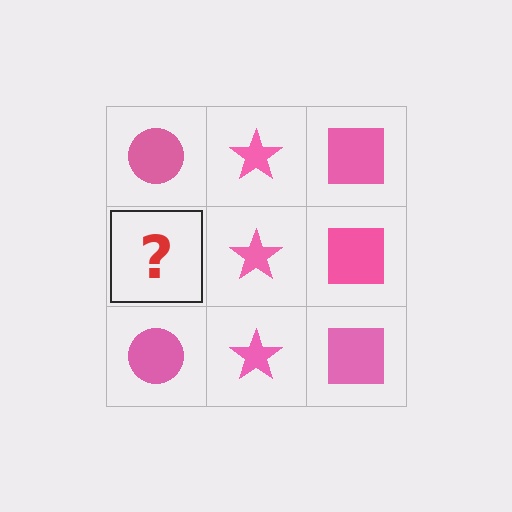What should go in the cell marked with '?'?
The missing cell should contain a pink circle.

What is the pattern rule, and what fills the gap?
The rule is that each column has a consistent shape. The gap should be filled with a pink circle.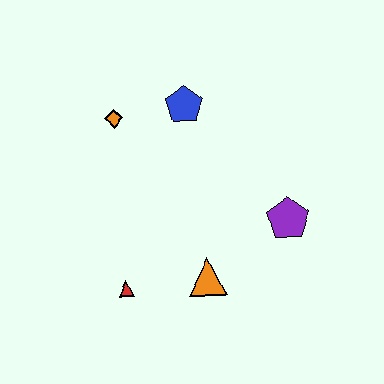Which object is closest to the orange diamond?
The blue pentagon is closest to the orange diamond.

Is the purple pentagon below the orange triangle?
No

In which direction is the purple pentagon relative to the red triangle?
The purple pentagon is to the right of the red triangle.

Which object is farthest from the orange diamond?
The purple pentagon is farthest from the orange diamond.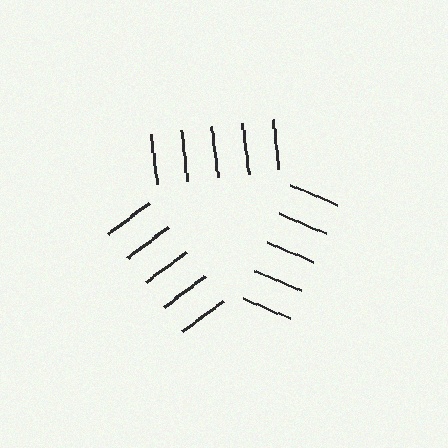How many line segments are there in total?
15 — 5 along each of the 3 edges.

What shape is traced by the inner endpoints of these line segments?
An illusory triangle — the line segments terminate on its edges but no continuous stroke is drawn.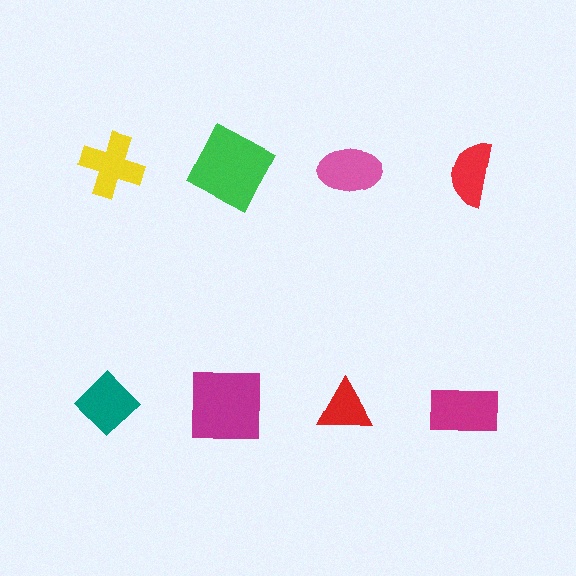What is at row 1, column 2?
A green square.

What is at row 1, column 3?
A pink ellipse.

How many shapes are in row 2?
4 shapes.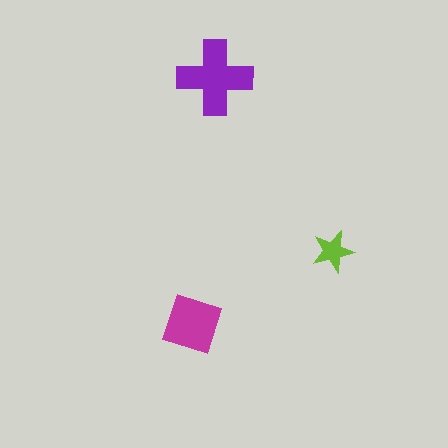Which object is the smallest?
The lime star.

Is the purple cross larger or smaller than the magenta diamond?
Larger.